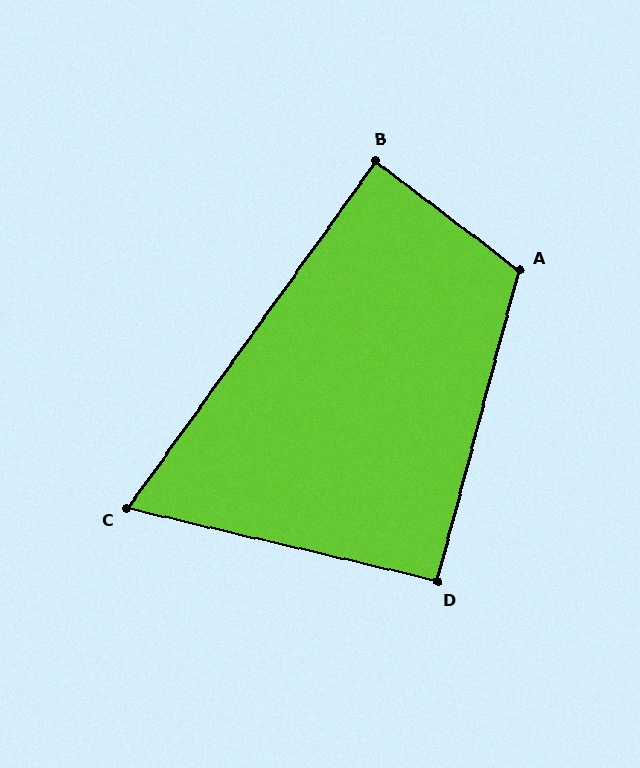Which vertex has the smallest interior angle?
C, at approximately 68 degrees.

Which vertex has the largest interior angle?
A, at approximately 112 degrees.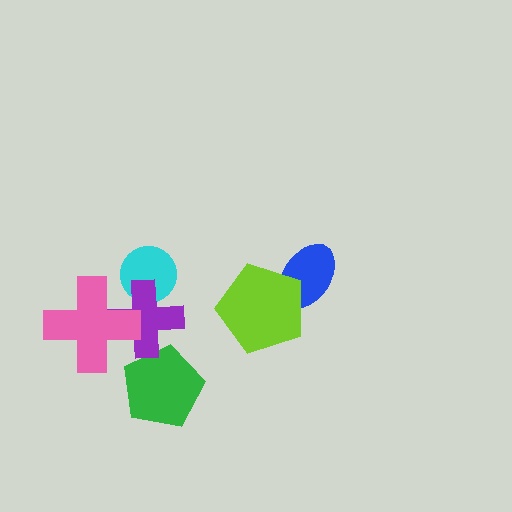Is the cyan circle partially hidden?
Yes, it is partially covered by another shape.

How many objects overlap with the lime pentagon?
1 object overlaps with the lime pentagon.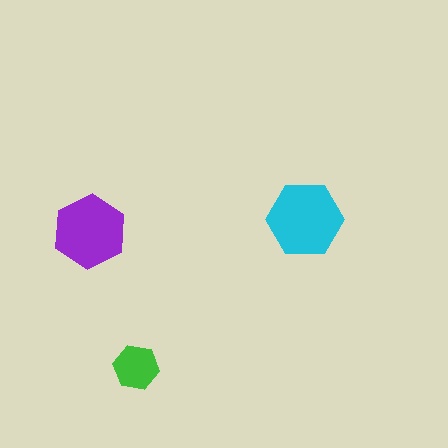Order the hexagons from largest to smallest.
the cyan one, the purple one, the green one.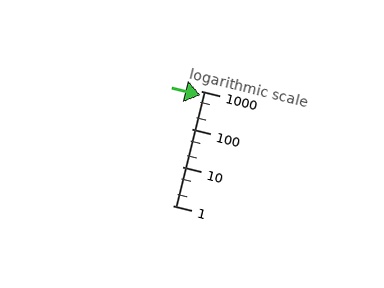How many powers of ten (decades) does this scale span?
The scale spans 3 decades, from 1 to 1000.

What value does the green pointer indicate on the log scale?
The pointer indicates approximately 750.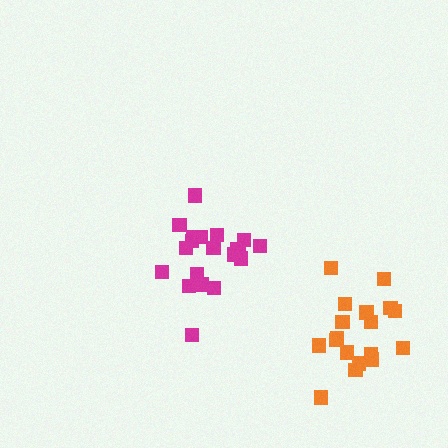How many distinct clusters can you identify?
There are 2 distinct clusters.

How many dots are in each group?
Group 1: 20 dots, Group 2: 18 dots (38 total).